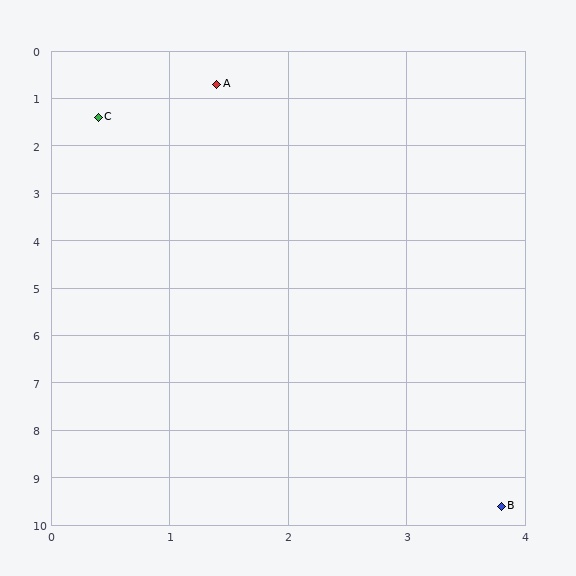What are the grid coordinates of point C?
Point C is at approximately (0.4, 1.4).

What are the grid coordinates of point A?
Point A is at approximately (1.4, 0.7).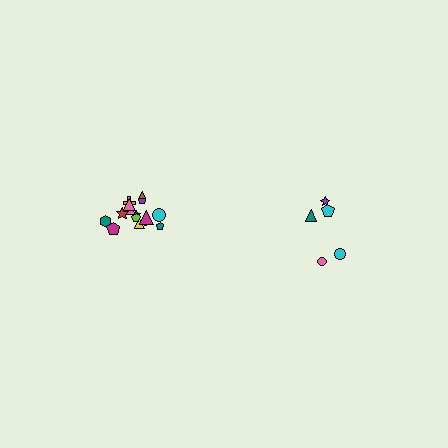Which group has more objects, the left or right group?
The left group.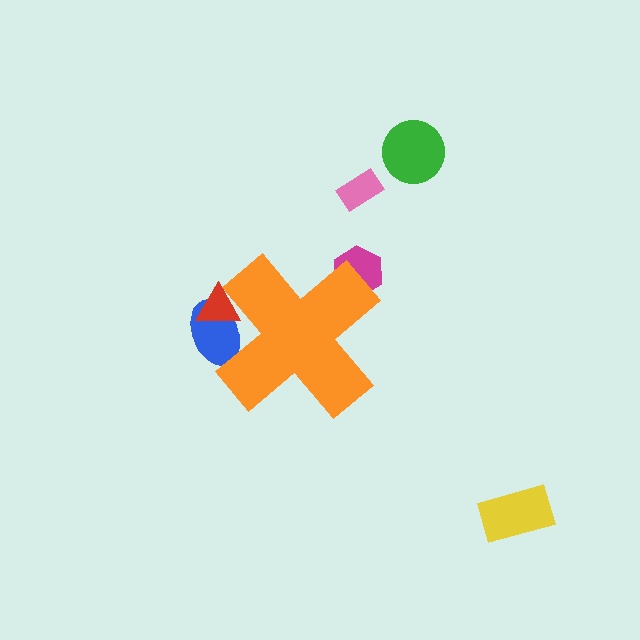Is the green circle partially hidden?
No, the green circle is fully visible.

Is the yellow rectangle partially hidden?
No, the yellow rectangle is fully visible.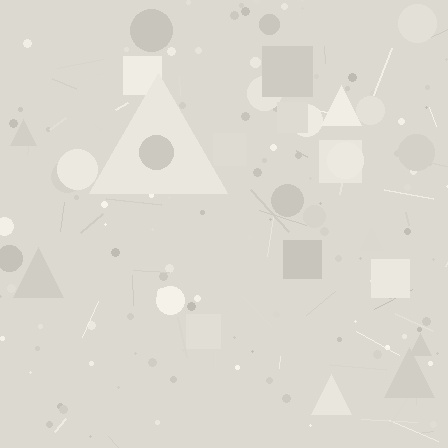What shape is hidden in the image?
A triangle is hidden in the image.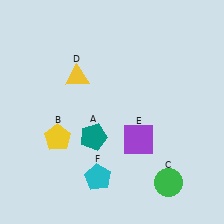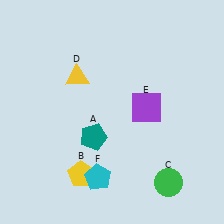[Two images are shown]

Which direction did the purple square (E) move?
The purple square (E) moved up.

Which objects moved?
The objects that moved are: the yellow pentagon (B), the purple square (E).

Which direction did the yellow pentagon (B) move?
The yellow pentagon (B) moved down.